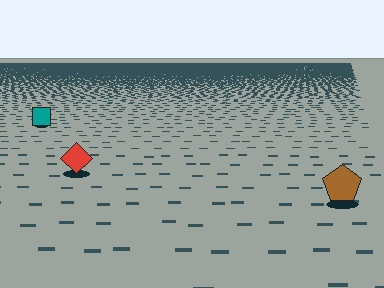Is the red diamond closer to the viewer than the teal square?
Yes. The red diamond is closer — you can tell from the texture gradient: the ground texture is coarser near it.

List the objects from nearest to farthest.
From nearest to farthest: the brown pentagon, the red diamond, the teal square.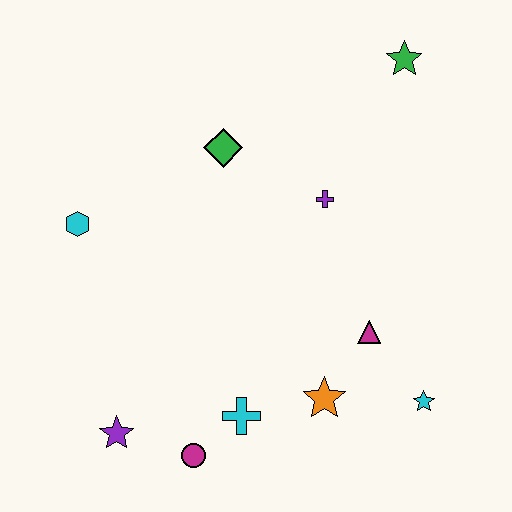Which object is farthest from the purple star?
The green star is farthest from the purple star.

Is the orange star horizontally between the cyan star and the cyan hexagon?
Yes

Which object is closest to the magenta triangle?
The orange star is closest to the magenta triangle.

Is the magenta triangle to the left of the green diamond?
No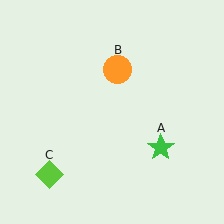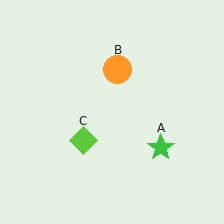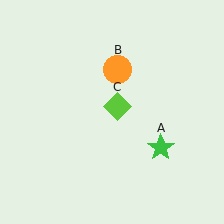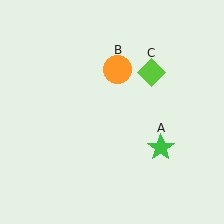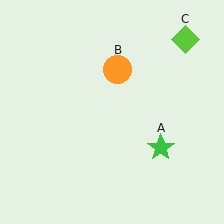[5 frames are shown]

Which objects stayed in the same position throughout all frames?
Green star (object A) and orange circle (object B) remained stationary.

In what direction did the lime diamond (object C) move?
The lime diamond (object C) moved up and to the right.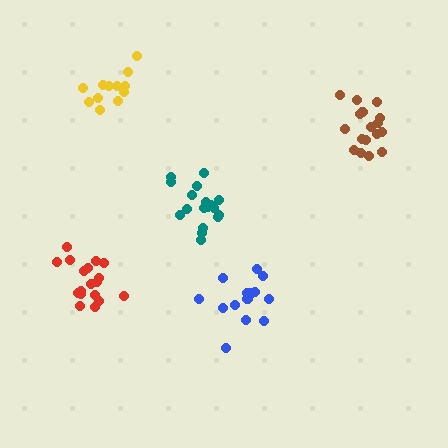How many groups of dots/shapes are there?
There are 5 groups.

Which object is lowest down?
The blue cluster is bottommost.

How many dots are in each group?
Group 1: 16 dots, Group 2: 12 dots, Group 3: 18 dots, Group 4: 17 dots, Group 5: 18 dots (81 total).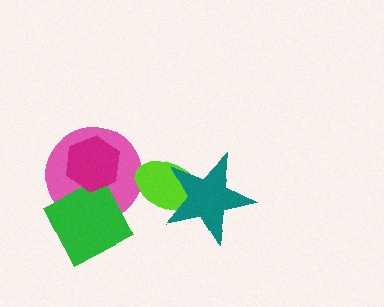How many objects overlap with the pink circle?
2 objects overlap with the pink circle.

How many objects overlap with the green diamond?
2 objects overlap with the green diamond.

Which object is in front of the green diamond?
The magenta hexagon is in front of the green diamond.